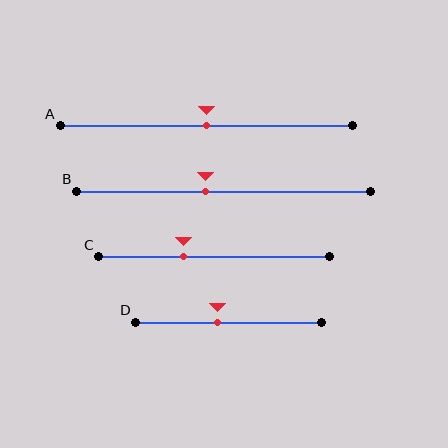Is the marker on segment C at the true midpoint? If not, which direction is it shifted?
No, the marker on segment C is shifted to the left by about 13% of the segment length.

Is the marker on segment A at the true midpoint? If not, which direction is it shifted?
Yes, the marker on segment A is at the true midpoint.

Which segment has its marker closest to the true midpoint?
Segment A has its marker closest to the true midpoint.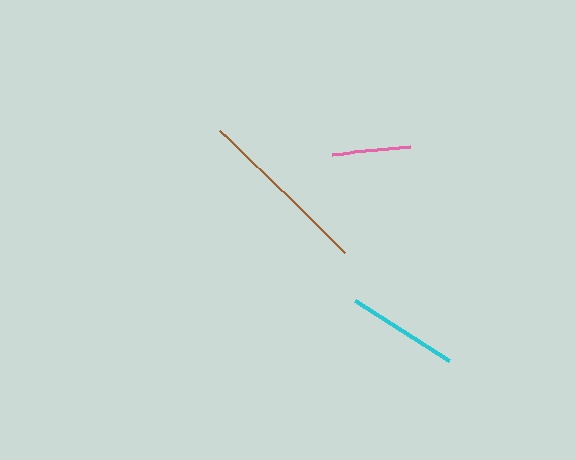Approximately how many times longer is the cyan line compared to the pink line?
The cyan line is approximately 1.4 times the length of the pink line.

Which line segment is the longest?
The brown line is the longest at approximately 175 pixels.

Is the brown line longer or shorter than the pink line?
The brown line is longer than the pink line.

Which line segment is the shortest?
The pink line is the shortest at approximately 79 pixels.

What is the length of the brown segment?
The brown segment is approximately 175 pixels long.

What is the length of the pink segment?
The pink segment is approximately 79 pixels long.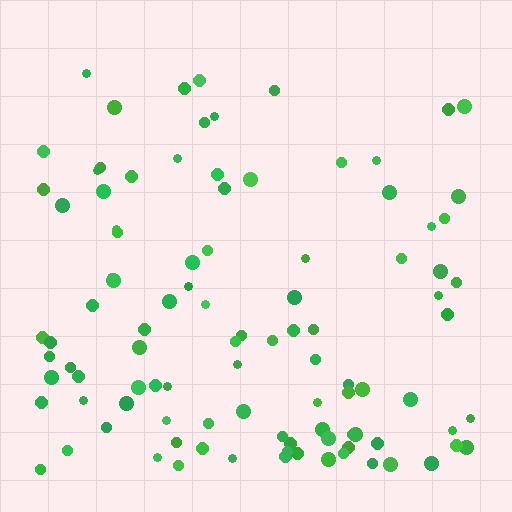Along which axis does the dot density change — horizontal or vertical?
Vertical.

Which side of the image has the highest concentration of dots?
The bottom.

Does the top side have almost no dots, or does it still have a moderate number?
Still a moderate number, just noticeably fewer than the bottom.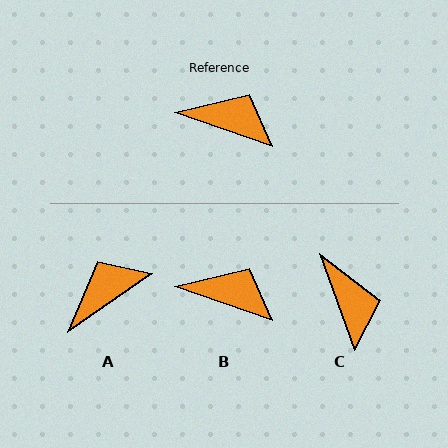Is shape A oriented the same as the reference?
No, it is off by about 54 degrees.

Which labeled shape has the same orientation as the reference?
B.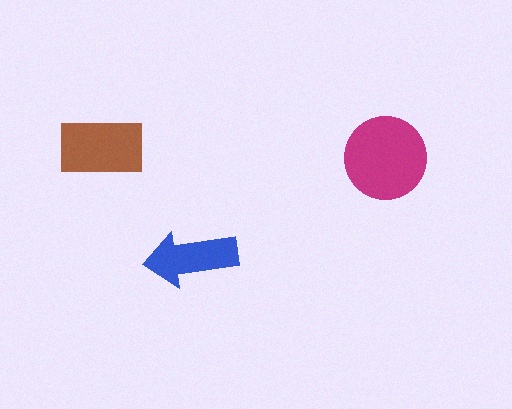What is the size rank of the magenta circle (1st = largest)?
1st.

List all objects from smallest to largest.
The blue arrow, the brown rectangle, the magenta circle.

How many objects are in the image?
There are 3 objects in the image.